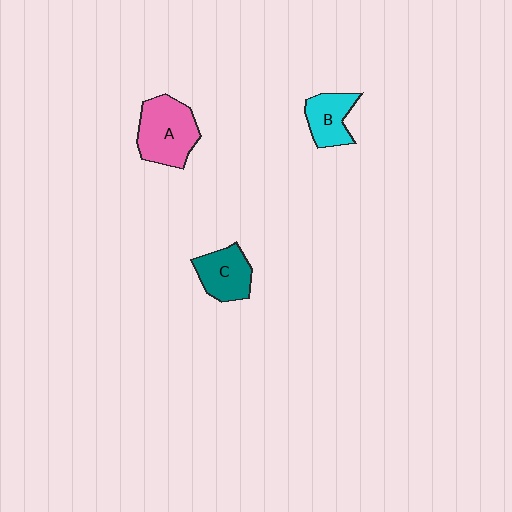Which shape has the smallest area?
Shape B (cyan).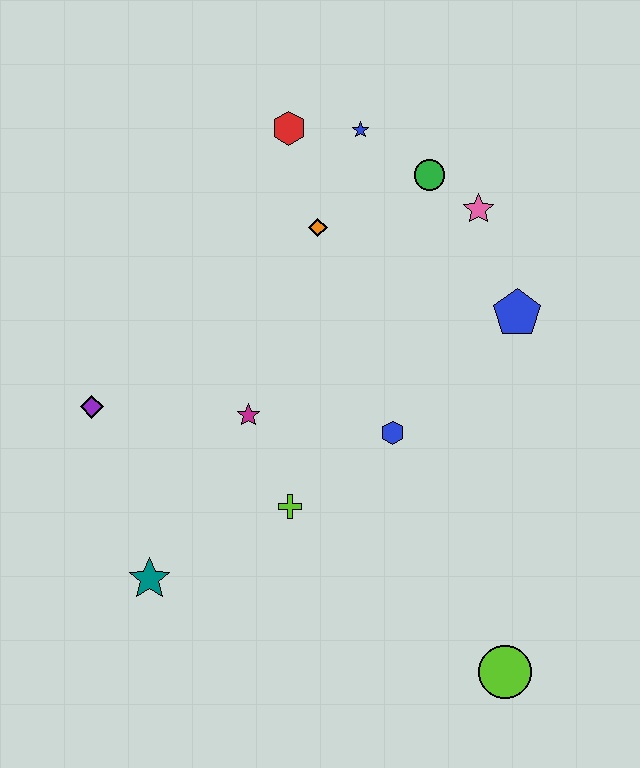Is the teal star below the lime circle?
No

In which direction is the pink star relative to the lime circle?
The pink star is above the lime circle.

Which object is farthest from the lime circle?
The red hexagon is farthest from the lime circle.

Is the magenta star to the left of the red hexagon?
Yes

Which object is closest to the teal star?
The lime cross is closest to the teal star.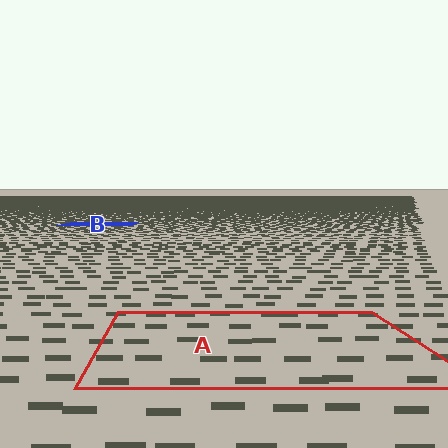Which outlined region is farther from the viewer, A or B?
Region B is farther from the viewer — the texture elements inside it appear smaller and more densely packed.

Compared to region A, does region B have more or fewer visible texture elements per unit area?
Region B has more texture elements per unit area — they are packed more densely because it is farther away.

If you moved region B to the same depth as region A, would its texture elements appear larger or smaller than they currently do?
They would appear larger. At a closer depth, the same texture elements are projected at a bigger on-screen size.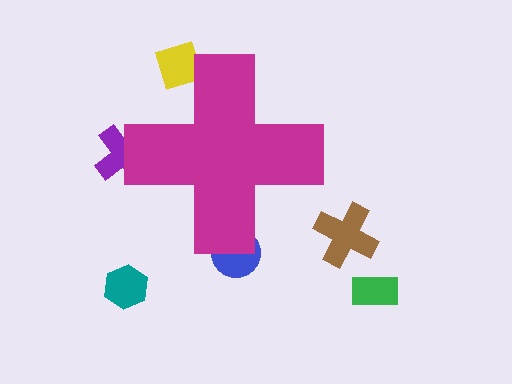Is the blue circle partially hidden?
Yes, the blue circle is partially hidden behind the magenta cross.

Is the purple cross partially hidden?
Yes, the purple cross is partially hidden behind the magenta cross.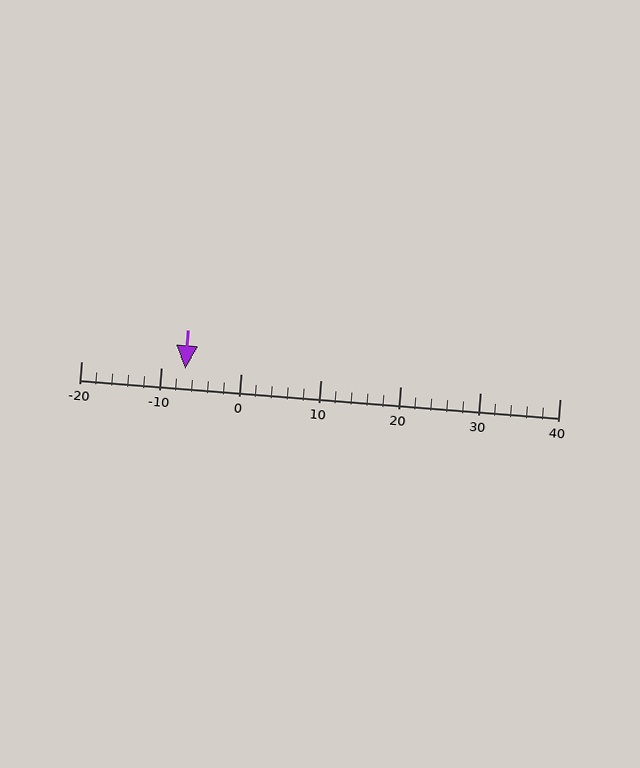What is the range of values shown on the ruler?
The ruler shows values from -20 to 40.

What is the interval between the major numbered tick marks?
The major tick marks are spaced 10 units apart.